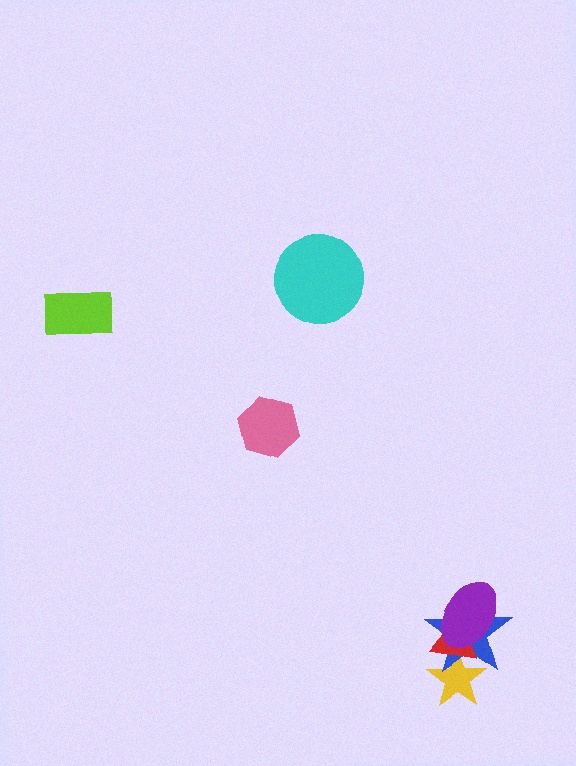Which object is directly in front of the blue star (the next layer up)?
The red triangle is directly in front of the blue star.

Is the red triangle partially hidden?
Yes, it is partially covered by another shape.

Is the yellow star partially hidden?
Yes, it is partially covered by another shape.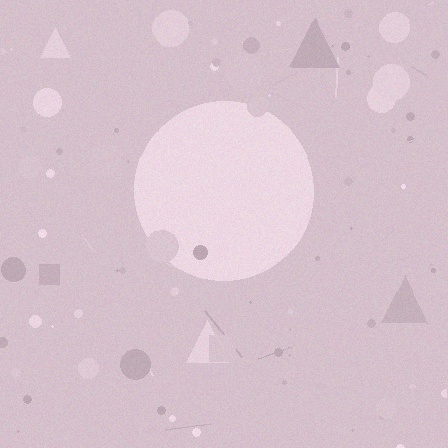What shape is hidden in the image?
A circle is hidden in the image.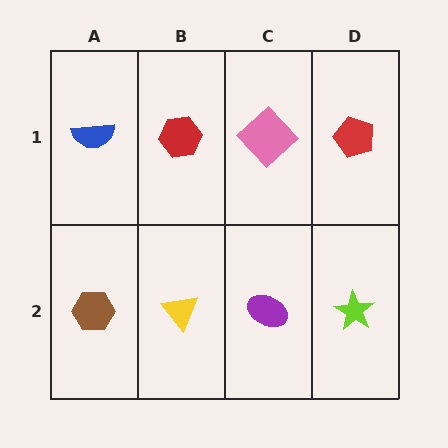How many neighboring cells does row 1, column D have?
2.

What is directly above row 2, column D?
A red pentagon.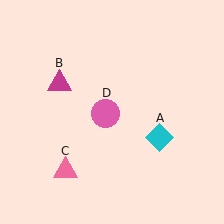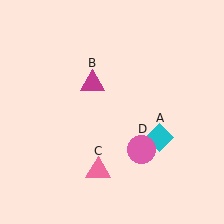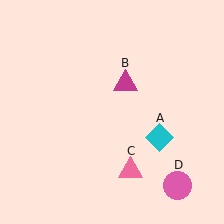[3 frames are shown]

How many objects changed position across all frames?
3 objects changed position: magenta triangle (object B), pink triangle (object C), pink circle (object D).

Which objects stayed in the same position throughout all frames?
Cyan diamond (object A) remained stationary.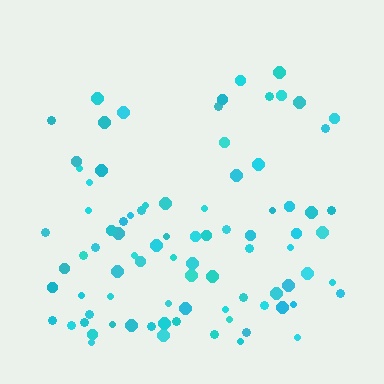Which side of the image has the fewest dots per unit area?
The top.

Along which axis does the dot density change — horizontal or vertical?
Vertical.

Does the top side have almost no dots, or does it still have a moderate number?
Still a moderate number, just noticeably fewer than the bottom.